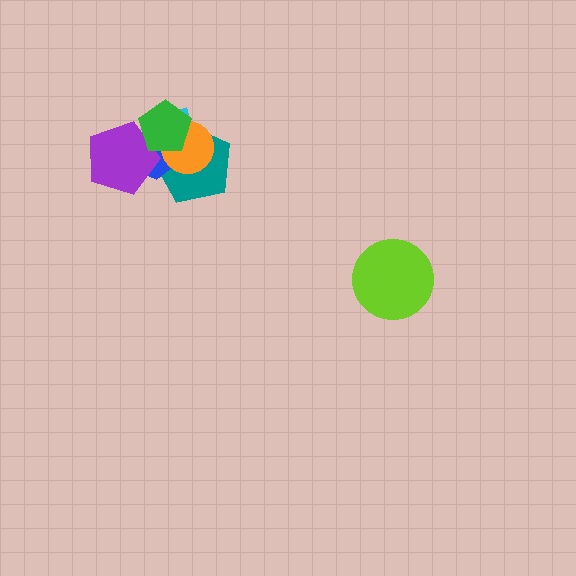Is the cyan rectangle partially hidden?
Yes, it is partially covered by another shape.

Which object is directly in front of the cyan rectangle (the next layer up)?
The blue hexagon is directly in front of the cyan rectangle.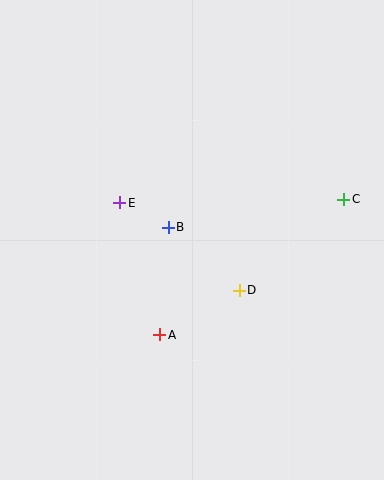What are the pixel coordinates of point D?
Point D is at (239, 290).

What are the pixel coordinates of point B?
Point B is at (168, 227).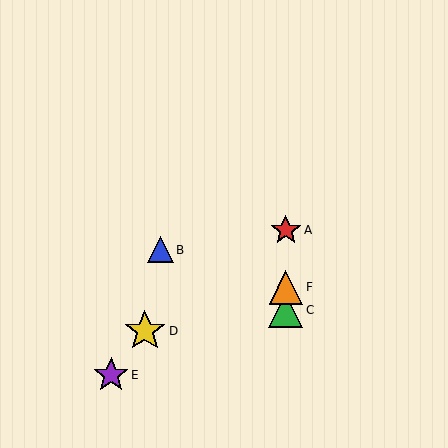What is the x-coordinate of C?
Object C is at x≈286.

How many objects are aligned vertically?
3 objects (A, C, F) are aligned vertically.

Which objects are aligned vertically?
Objects A, C, F are aligned vertically.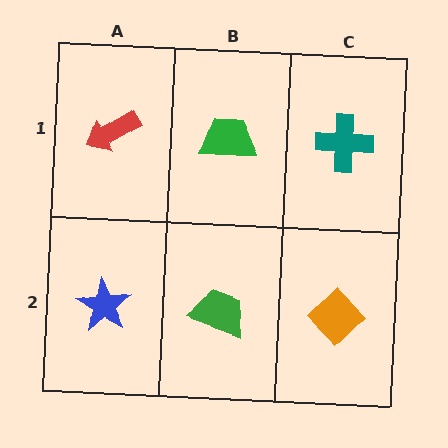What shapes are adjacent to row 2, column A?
A red arrow (row 1, column A), a green trapezoid (row 2, column B).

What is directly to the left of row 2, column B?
A blue star.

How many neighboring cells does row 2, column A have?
2.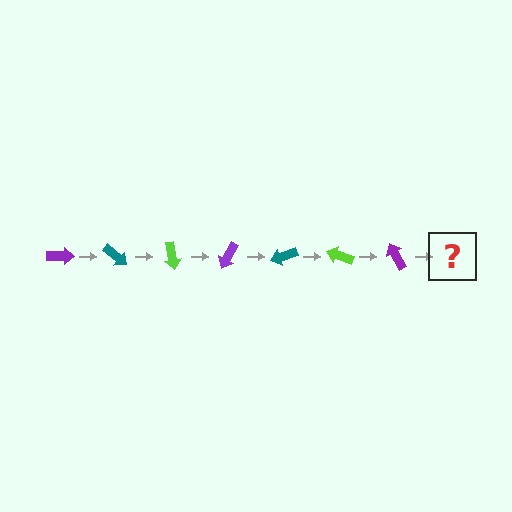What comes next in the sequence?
The next element should be a teal arrow, rotated 280 degrees from the start.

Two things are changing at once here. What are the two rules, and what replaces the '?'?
The two rules are that it rotates 40 degrees each step and the color cycles through purple, teal, and lime. The '?' should be a teal arrow, rotated 280 degrees from the start.